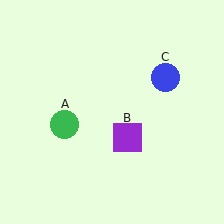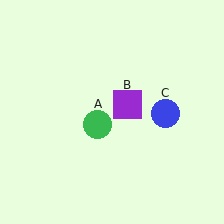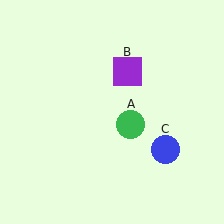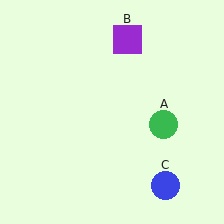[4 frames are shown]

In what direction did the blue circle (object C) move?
The blue circle (object C) moved down.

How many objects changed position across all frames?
3 objects changed position: green circle (object A), purple square (object B), blue circle (object C).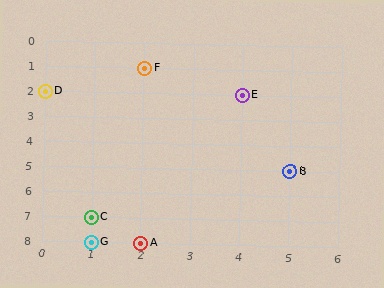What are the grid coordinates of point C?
Point C is at grid coordinates (1, 7).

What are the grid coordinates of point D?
Point D is at grid coordinates (0, 2).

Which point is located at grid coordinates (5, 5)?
Point B is at (5, 5).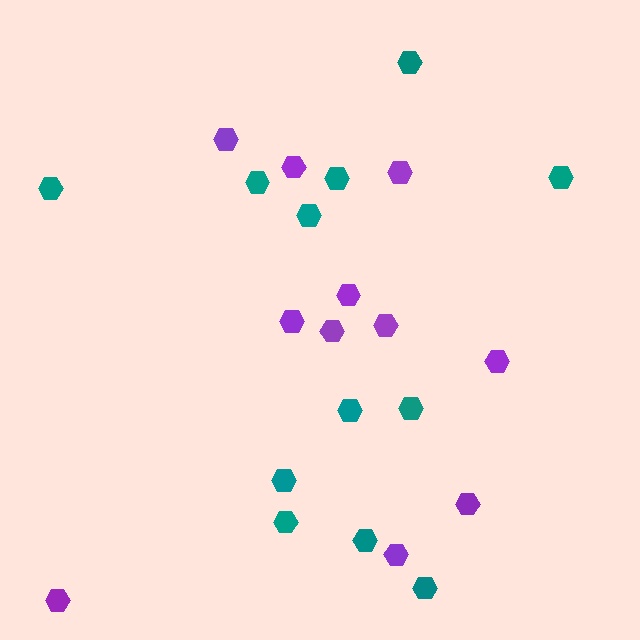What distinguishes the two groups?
There are 2 groups: one group of teal hexagons (12) and one group of purple hexagons (11).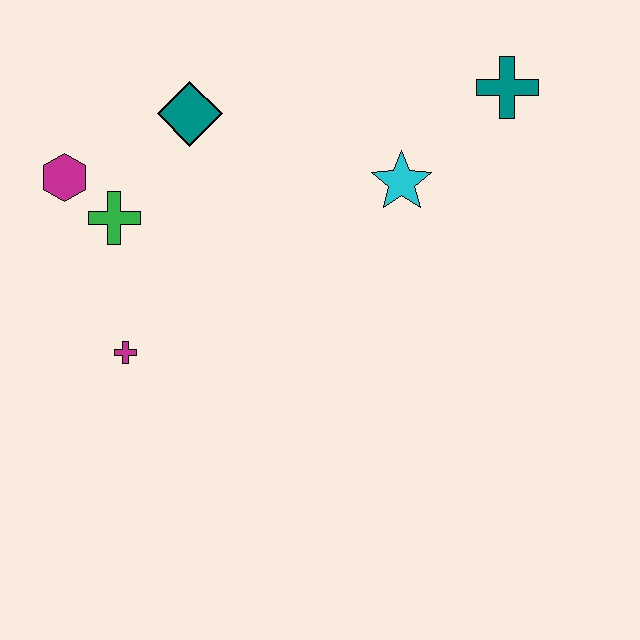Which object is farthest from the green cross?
The teal cross is farthest from the green cross.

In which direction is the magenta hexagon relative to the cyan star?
The magenta hexagon is to the left of the cyan star.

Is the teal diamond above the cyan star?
Yes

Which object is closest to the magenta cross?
The green cross is closest to the magenta cross.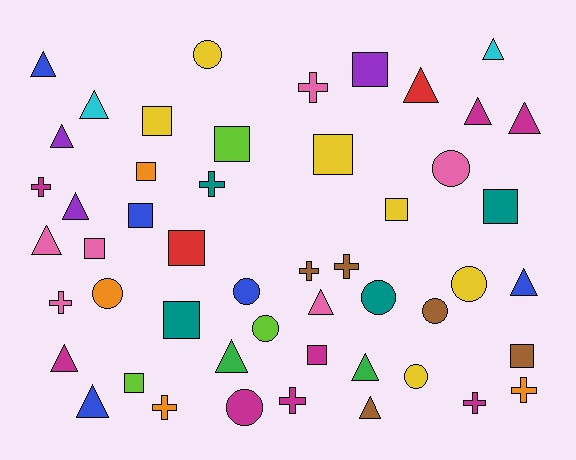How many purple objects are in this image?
There are 3 purple objects.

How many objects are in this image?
There are 50 objects.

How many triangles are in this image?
There are 16 triangles.